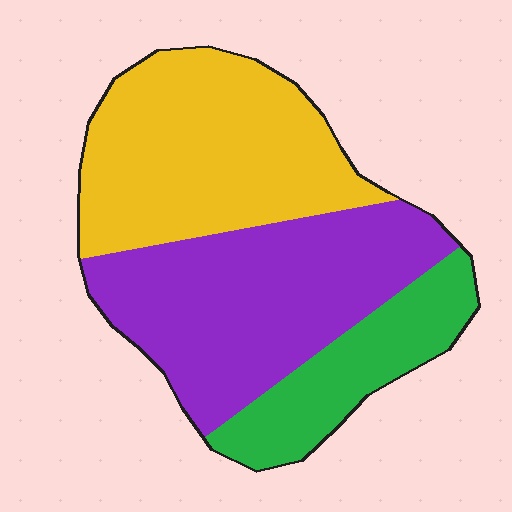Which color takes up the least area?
Green, at roughly 20%.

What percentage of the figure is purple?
Purple takes up about two fifths (2/5) of the figure.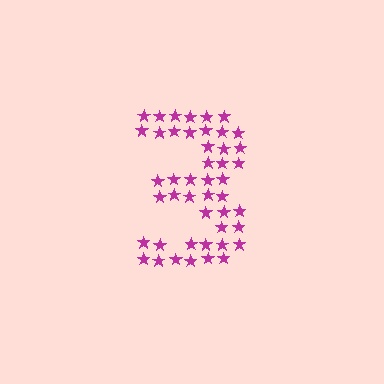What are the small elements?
The small elements are stars.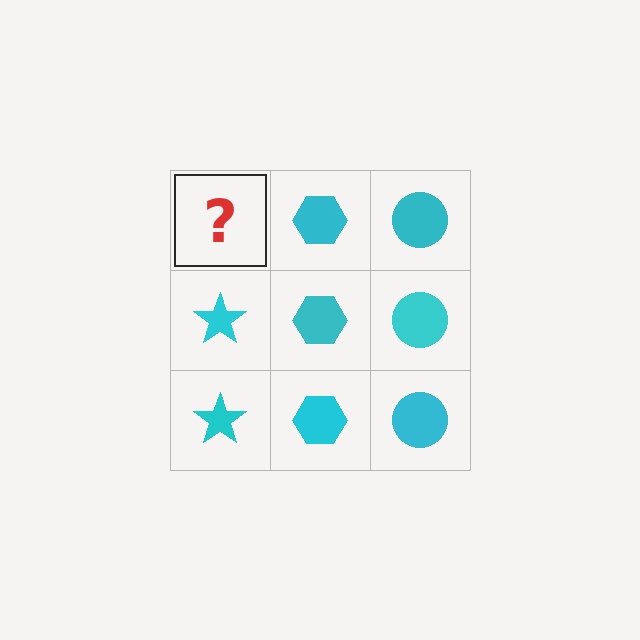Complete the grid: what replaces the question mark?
The question mark should be replaced with a cyan star.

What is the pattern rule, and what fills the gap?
The rule is that each column has a consistent shape. The gap should be filled with a cyan star.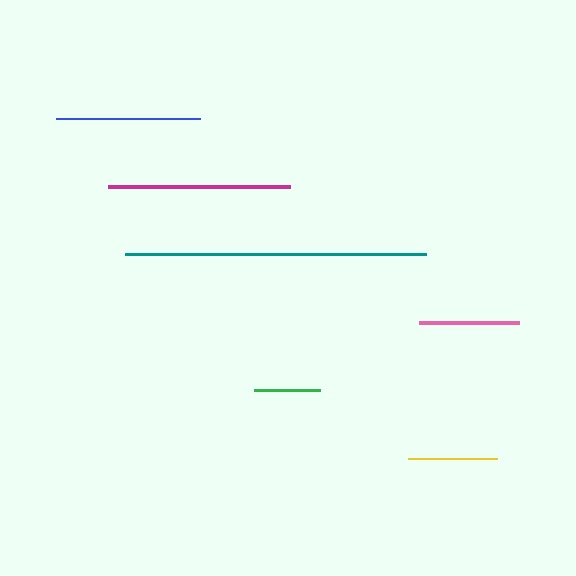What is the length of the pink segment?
The pink segment is approximately 100 pixels long.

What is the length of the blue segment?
The blue segment is approximately 143 pixels long.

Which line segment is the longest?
The teal line is the longest at approximately 301 pixels.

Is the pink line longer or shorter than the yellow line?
The pink line is longer than the yellow line.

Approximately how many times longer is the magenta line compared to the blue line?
The magenta line is approximately 1.3 times the length of the blue line.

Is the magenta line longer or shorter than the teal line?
The teal line is longer than the magenta line.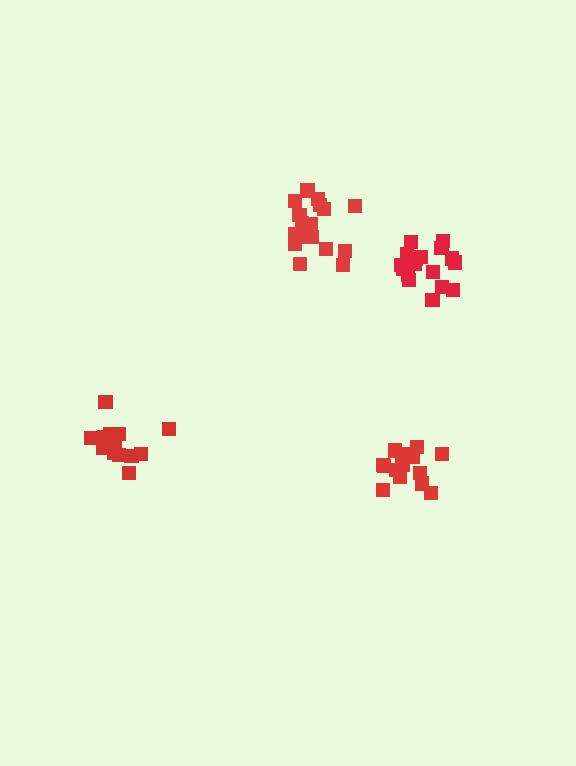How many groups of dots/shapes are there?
There are 4 groups.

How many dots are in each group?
Group 1: 18 dots, Group 2: 18 dots, Group 3: 15 dots, Group 4: 15 dots (66 total).